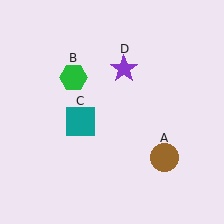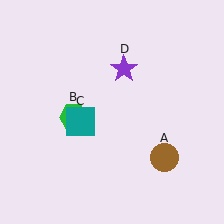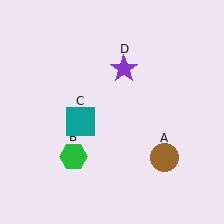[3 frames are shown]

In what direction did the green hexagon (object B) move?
The green hexagon (object B) moved down.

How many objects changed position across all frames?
1 object changed position: green hexagon (object B).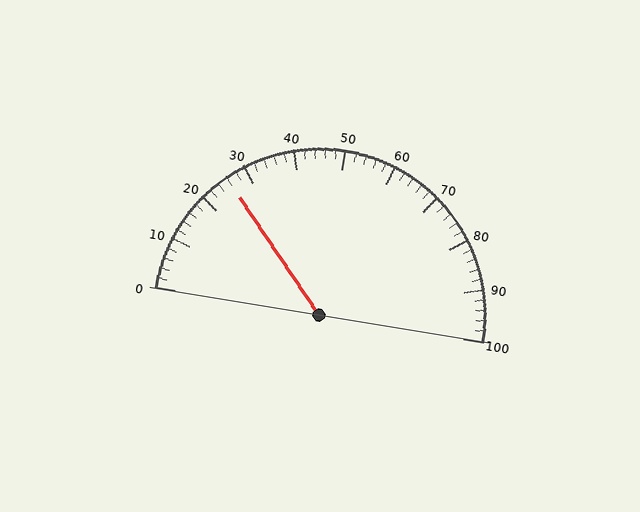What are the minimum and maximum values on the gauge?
The gauge ranges from 0 to 100.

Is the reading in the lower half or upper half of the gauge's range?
The reading is in the lower half of the range (0 to 100).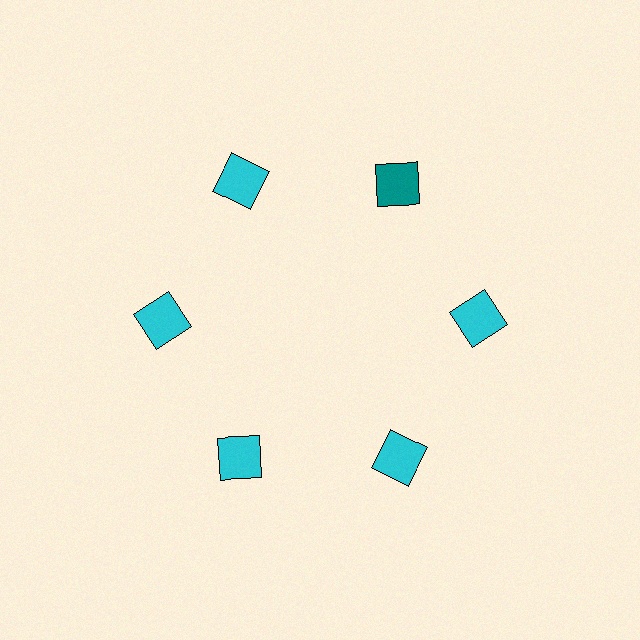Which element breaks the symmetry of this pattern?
The teal square at roughly the 1 o'clock position breaks the symmetry. All other shapes are cyan squares.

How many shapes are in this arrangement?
There are 6 shapes arranged in a ring pattern.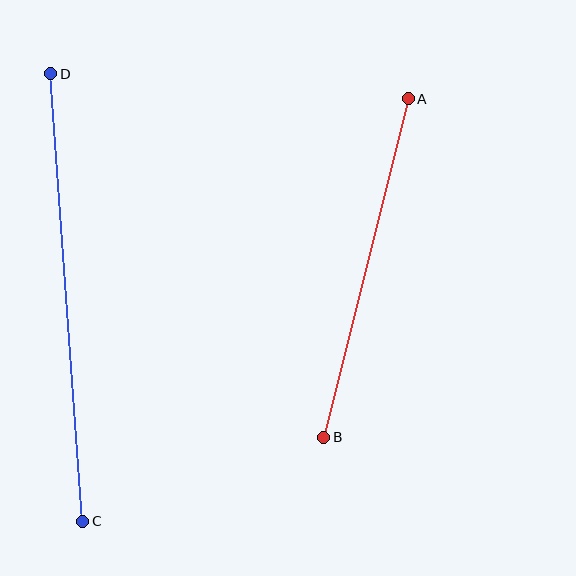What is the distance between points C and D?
The distance is approximately 448 pixels.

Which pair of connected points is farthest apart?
Points C and D are farthest apart.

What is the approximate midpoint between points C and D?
The midpoint is at approximately (67, 298) pixels.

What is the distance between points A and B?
The distance is approximately 349 pixels.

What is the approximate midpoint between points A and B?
The midpoint is at approximately (366, 268) pixels.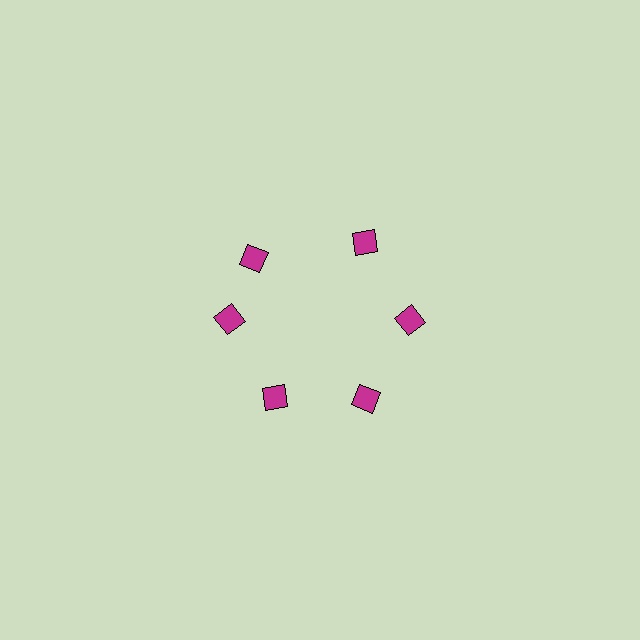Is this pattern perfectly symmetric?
No. The 6 magenta diamonds are arranged in a ring, but one element near the 11 o'clock position is rotated out of alignment along the ring, breaking the 6-fold rotational symmetry.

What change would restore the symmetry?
The symmetry would be restored by rotating it back into even spacing with its neighbors so that all 6 diamonds sit at equal angles and equal distance from the center.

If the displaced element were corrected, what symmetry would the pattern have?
It would have 6-fold rotational symmetry — the pattern would map onto itself every 60 degrees.